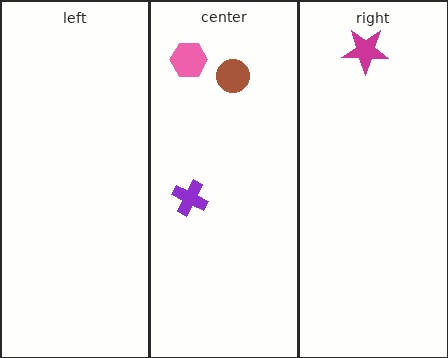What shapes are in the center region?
The pink hexagon, the purple cross, the brown circle.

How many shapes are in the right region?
1.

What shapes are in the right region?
The magenta star.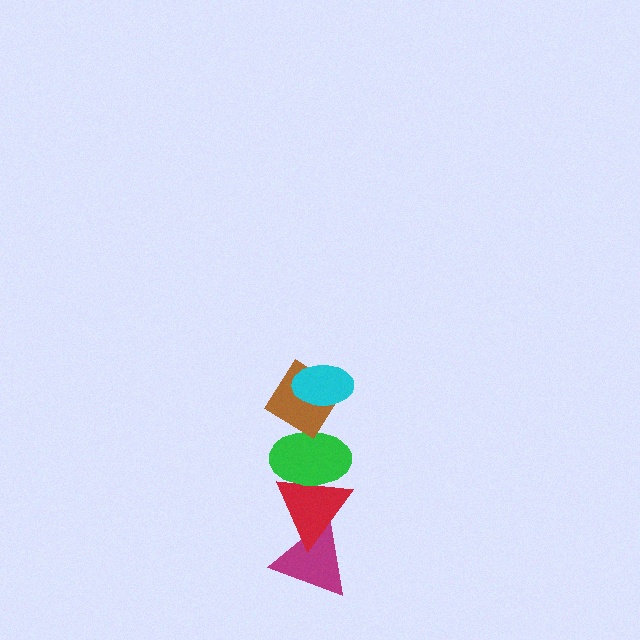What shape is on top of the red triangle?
The green ellipse is on top of the red triangle.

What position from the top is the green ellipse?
The green ellipse is 3rd from the top.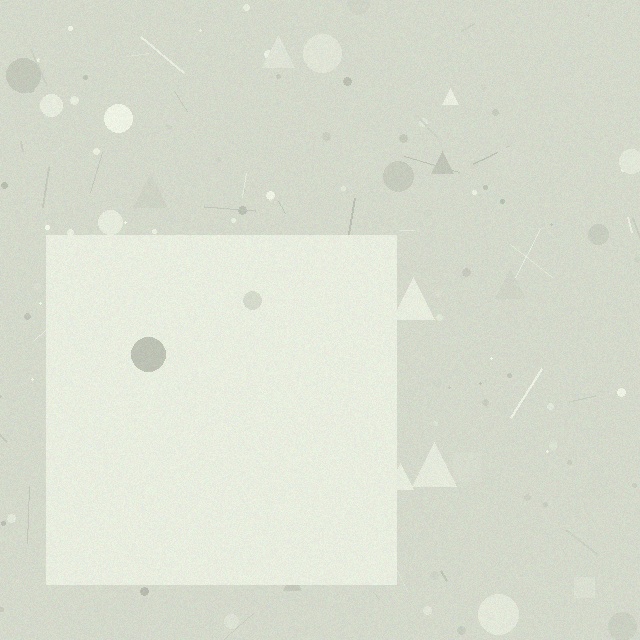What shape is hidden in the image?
A square is hidden in the image.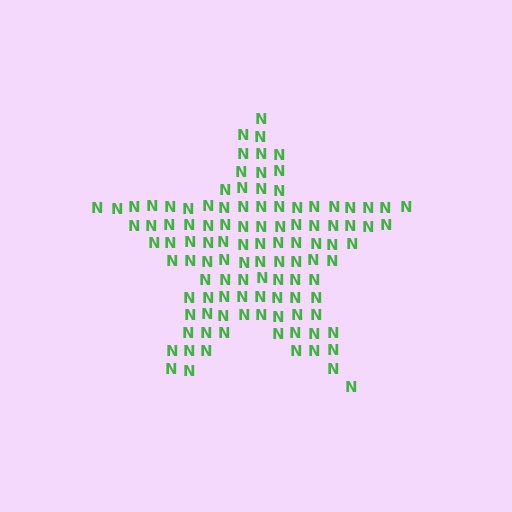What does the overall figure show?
The overall figure shows a star.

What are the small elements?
The small elements are letter N's.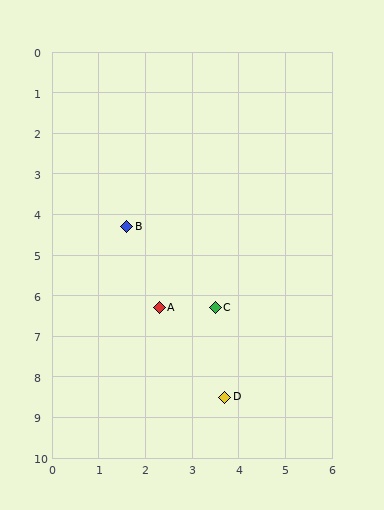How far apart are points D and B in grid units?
Points D and B are about 4.7 grid units apart.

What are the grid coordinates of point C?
Point C is at approximately (3.5, 6.3).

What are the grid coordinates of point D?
Point D is at approximately (3.7, 8.5).